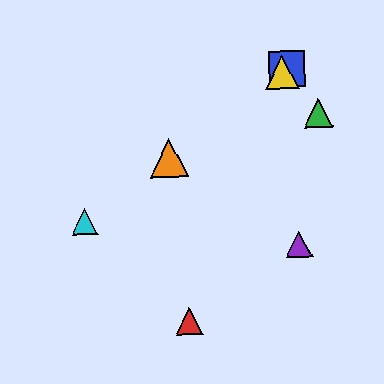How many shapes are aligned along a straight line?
4 shapes (the blue square, the yellow triangle, the orange triangle, the cyan triangle) are aligned along a straight line.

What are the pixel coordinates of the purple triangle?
The purple triangle is at (299, 244).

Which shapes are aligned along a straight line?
The blue square, the yellow triangle, the orange triangle, the cyan triangle are aligned along a straight line.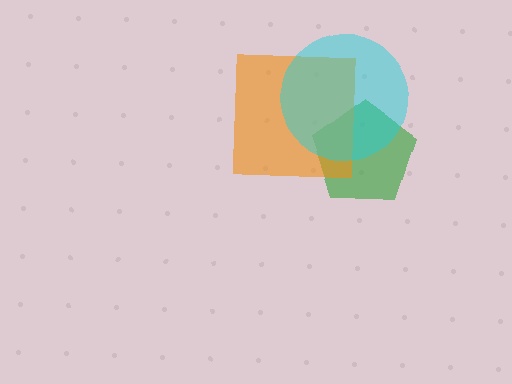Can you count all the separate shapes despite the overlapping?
Yes, there are 3 separate shapes.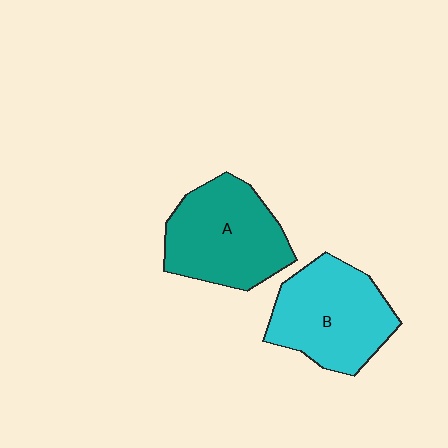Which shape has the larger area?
Shape A (teal).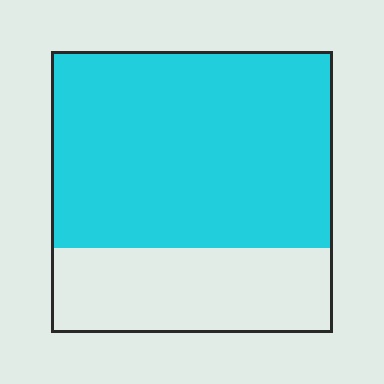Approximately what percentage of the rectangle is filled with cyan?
Approximately 70%.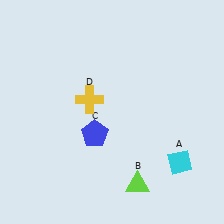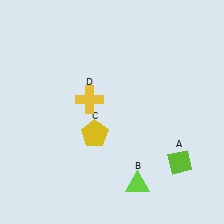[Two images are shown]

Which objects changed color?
A changed from cyan to lime. C changed from blue to yellow.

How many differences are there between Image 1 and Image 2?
There are 2 differences between the two images.